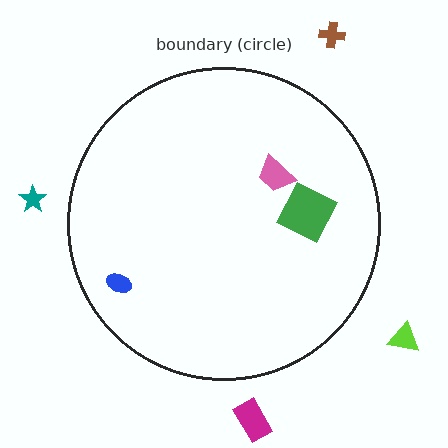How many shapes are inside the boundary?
3 inside, 4 outside.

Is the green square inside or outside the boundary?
Inside.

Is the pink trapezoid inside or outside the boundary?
Inside.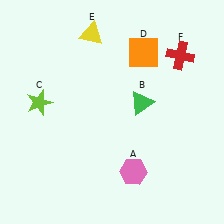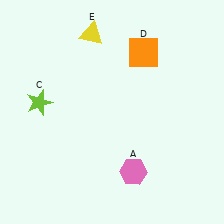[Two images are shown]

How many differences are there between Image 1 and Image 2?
There are 2 differences between the two images.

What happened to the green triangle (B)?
The green triangle (B) was removed in Image 2. It was in the top-right area of Image 1.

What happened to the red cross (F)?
The red cross (F) was removed in Image 2. It was in the top-right area of Image 1.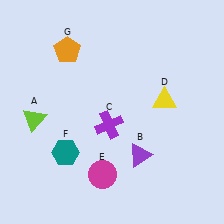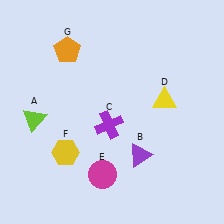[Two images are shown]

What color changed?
The hexagon (F) changed from teal in Image 1 to yellow in Image 2.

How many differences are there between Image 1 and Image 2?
There is 1 difference between the two images.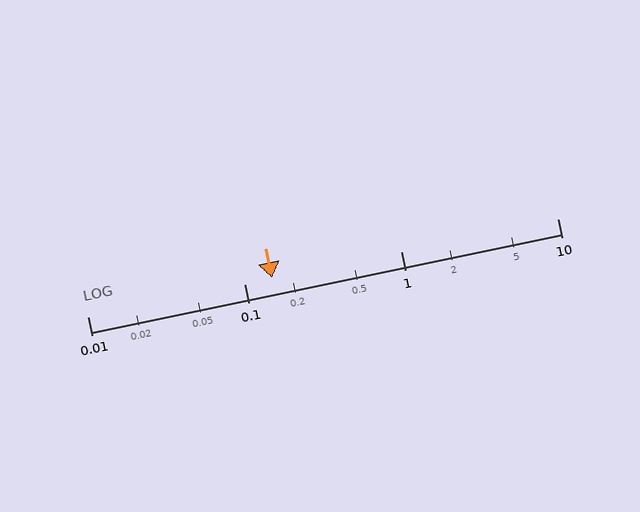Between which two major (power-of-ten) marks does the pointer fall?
The pointer is between 0.1 and 1.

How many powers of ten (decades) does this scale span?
The scale spans 3 decades, from 0.01 to 10.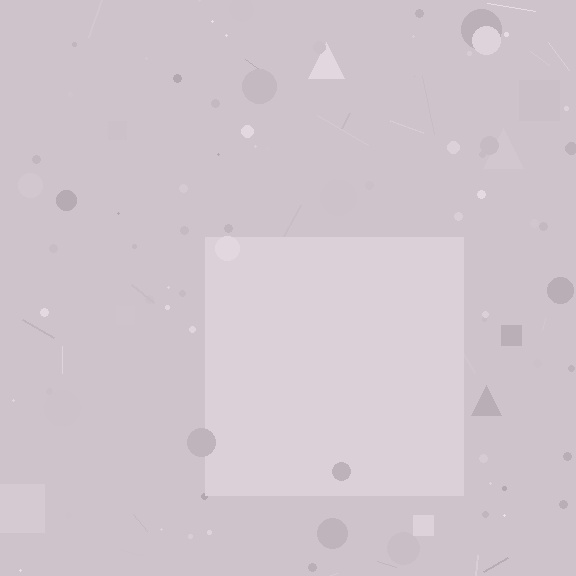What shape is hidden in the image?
A square is hidden in the image.